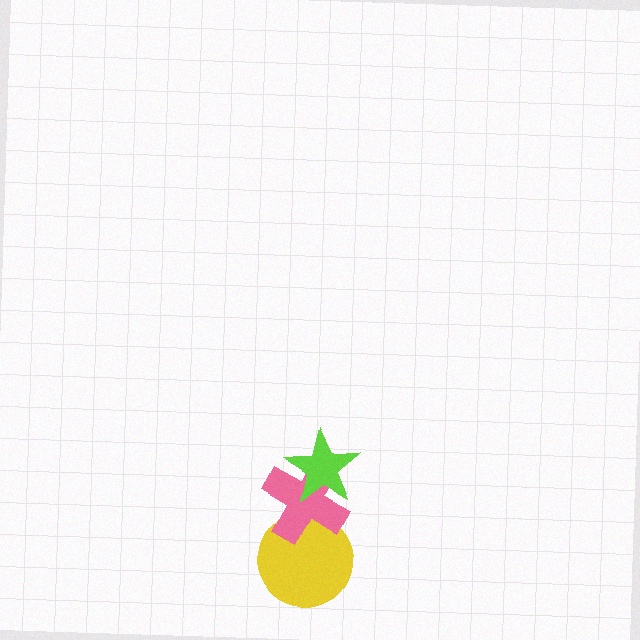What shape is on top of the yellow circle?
The pink cross is on top of the yellow circle.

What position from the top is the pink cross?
The pink cross is 2nd from the top.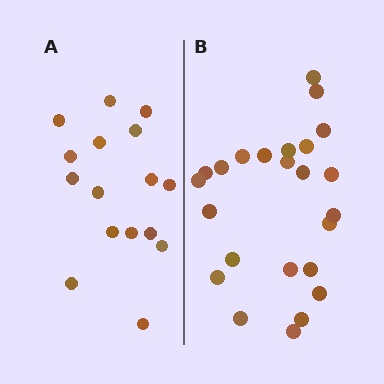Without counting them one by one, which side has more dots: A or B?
Region B (the right region) has more dots.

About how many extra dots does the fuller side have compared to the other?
Region B has roughly 8 or so more dots than region A.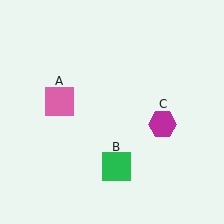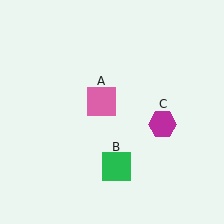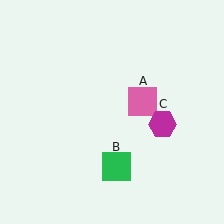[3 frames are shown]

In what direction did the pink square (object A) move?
The pink square (object A) moved right.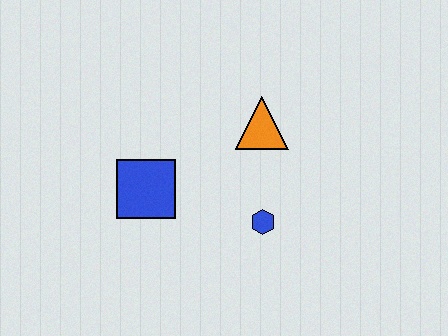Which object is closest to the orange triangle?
The blue hexagon is closest to the orange triangle.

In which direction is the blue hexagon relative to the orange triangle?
The blue hexagon is below the orange triangle.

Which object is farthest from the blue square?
The orange triangle is farthest from the blue square.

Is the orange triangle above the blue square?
Yes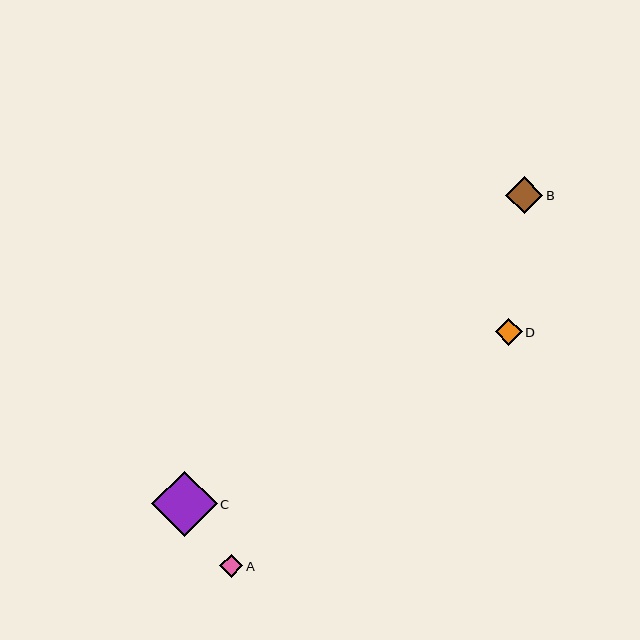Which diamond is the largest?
Diamond C is the largest with a size of approximately 65 pixels.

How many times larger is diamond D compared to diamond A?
Diamond D is approximately 1.2 times the size of diamond A.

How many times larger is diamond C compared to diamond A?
Diamond C is approximately 2.8 times the size of diamond A.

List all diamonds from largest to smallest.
From largest to smallest: C, B, D, A.